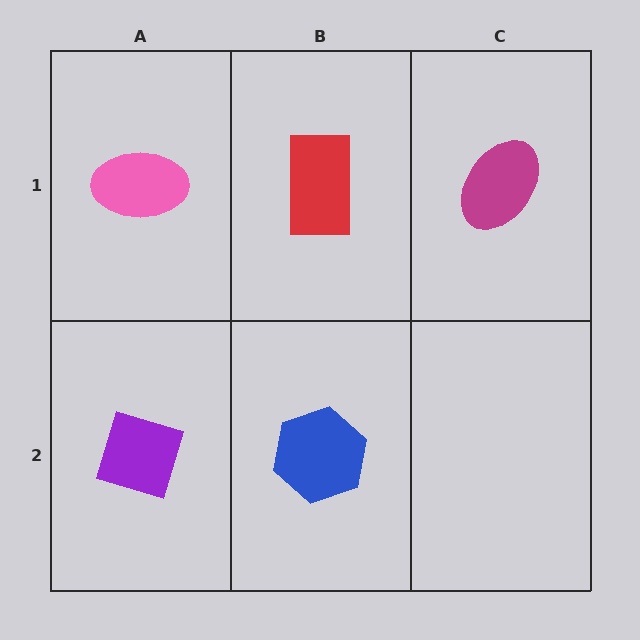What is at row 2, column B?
A blue hexagon.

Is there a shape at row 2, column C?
No, that cell is empty.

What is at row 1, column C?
A magenta ellipse.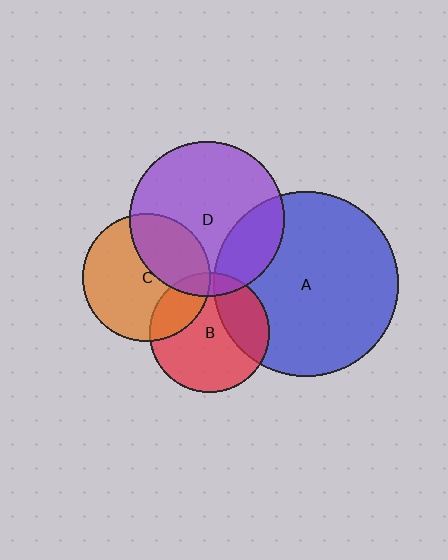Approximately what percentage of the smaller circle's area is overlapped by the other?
Approximately 35%.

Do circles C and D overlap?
Yes.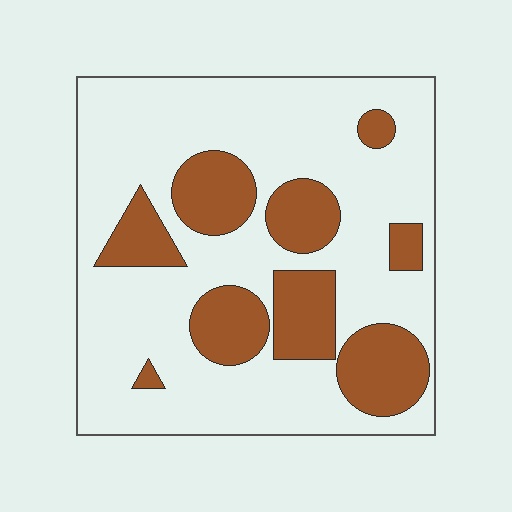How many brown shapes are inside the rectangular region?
9.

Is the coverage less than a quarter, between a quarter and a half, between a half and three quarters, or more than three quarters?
Between a quarter and a half.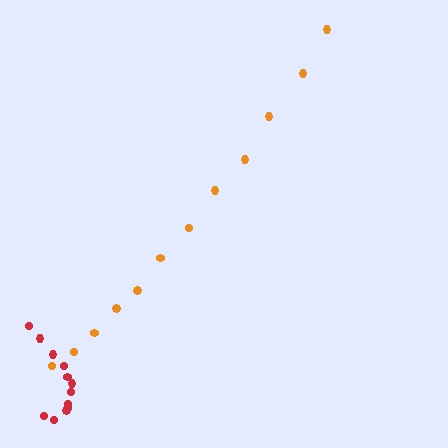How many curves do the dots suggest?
There are 2 distinct paths.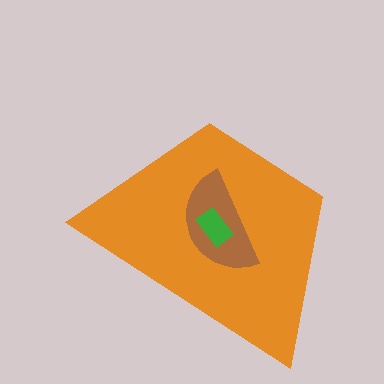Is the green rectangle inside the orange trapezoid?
Yes.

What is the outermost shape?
The orange trapezoid.